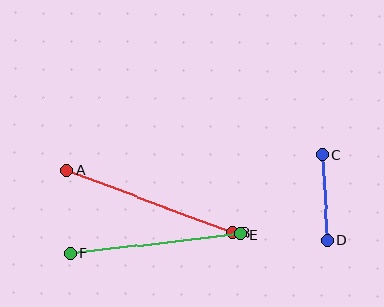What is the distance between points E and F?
The distance is approximately 172 pixels.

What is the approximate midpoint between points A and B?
The midpoint is at approximately (150, 201) pixels.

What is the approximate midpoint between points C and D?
The midpoint is at approximately (325, 198) pixels.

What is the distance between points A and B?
The distance is approximately 178 pixels.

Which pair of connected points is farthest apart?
Points A and B are farthest apart.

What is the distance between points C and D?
The distance is approximately 85 pixels.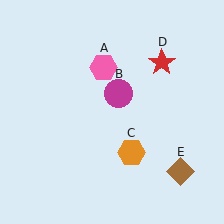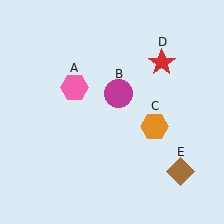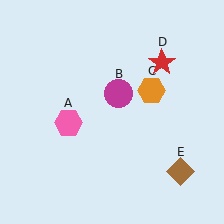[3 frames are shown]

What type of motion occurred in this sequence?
The pink hexagon (object A), orange hexagon (object C) rotated counterclockwise around the center of the scene.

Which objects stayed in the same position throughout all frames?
Magenta circle (object B) and red star (object D) and brown diamond (object E) remained stationary.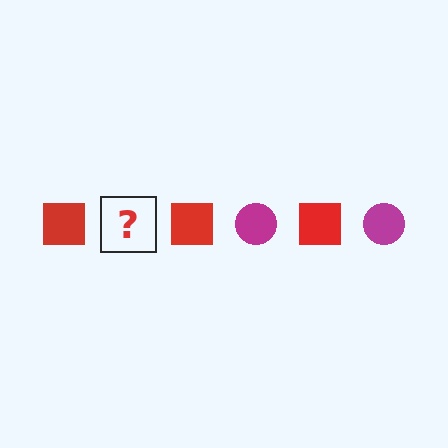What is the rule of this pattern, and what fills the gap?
The rule is that the pattern alternates between red square and magenta circle. The gap should be filled with a magenta circle.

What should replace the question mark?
The question mark should be replaced with a magenta circle.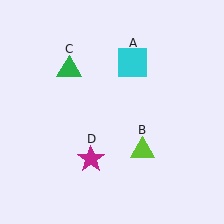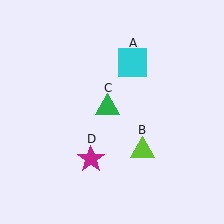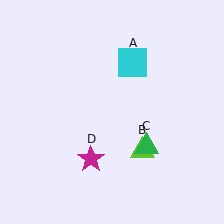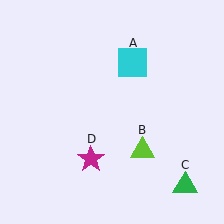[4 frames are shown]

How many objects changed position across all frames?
1 object changed position: green triangle (object C).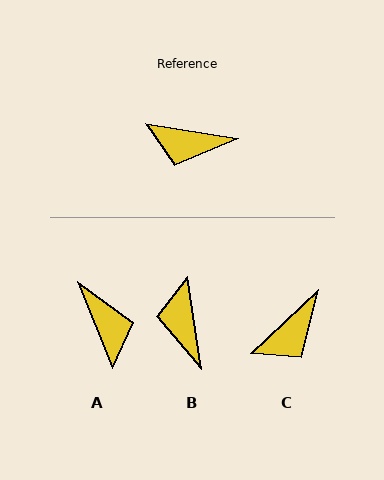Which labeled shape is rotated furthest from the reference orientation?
A, about 121 degrees away.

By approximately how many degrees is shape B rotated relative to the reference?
Approximately 73 degrees clockwise.